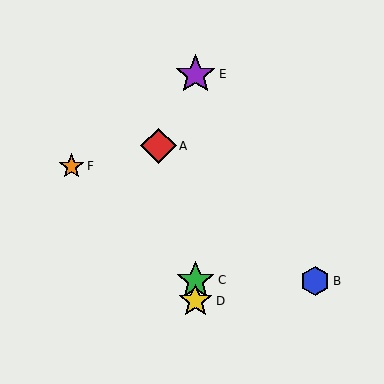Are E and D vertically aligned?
Yes, both are at x≈195.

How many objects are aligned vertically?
3 objects (C, D, E) are aligned vertically.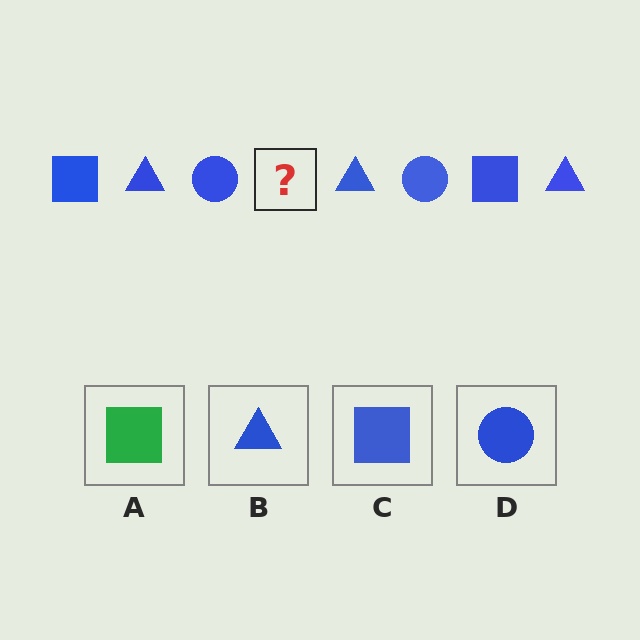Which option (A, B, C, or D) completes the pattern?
C.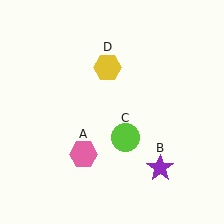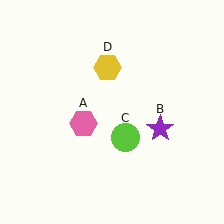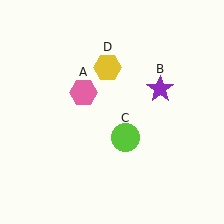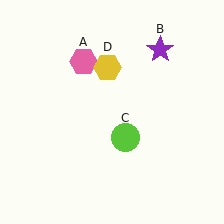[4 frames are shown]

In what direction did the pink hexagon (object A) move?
The pink hexagon (object A) moved up.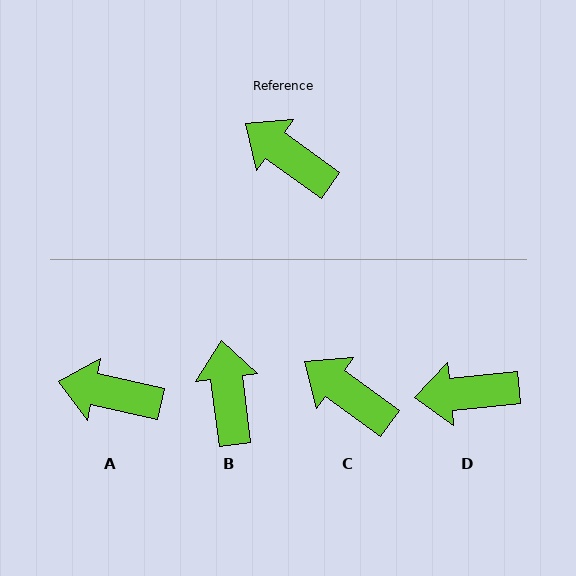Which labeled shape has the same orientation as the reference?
C.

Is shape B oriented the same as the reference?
No, it is off by about 47 degrees.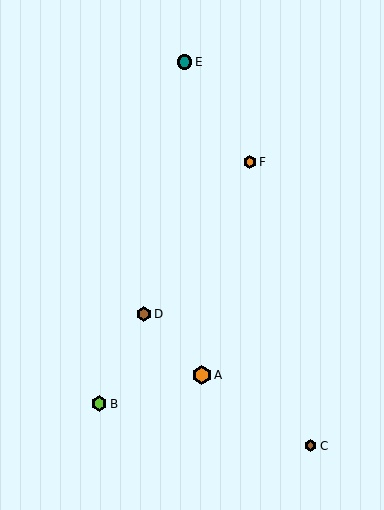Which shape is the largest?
The orange hexagon (labeled A) is the largest.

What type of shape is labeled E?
Shape E is a teal circle.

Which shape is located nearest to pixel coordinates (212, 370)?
The orange hexagon (labeled A) at (202, 375) is nearest to that location.